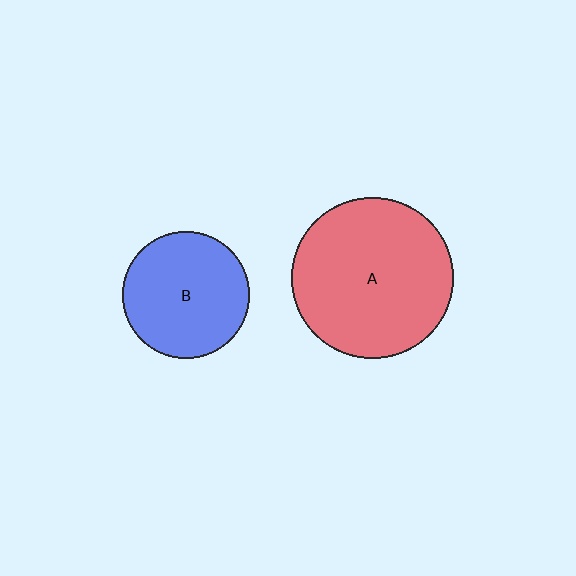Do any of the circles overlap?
No, none of the circles overlap.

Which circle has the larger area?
Circle A (red).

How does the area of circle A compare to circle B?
Approximately 1.6 times.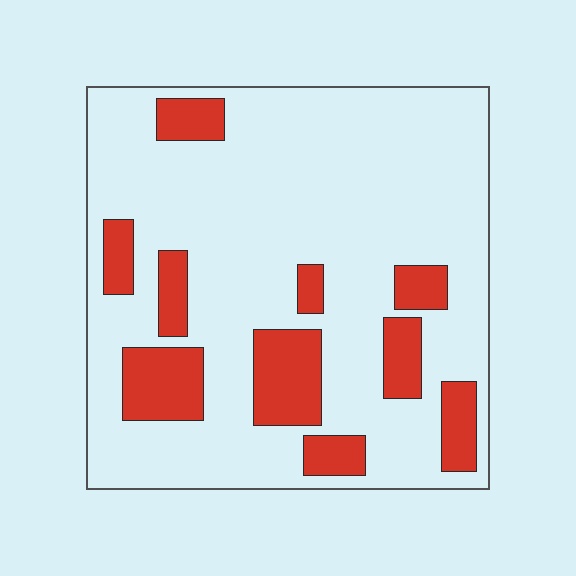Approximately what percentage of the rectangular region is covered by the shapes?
Approximately 20%.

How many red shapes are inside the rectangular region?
10.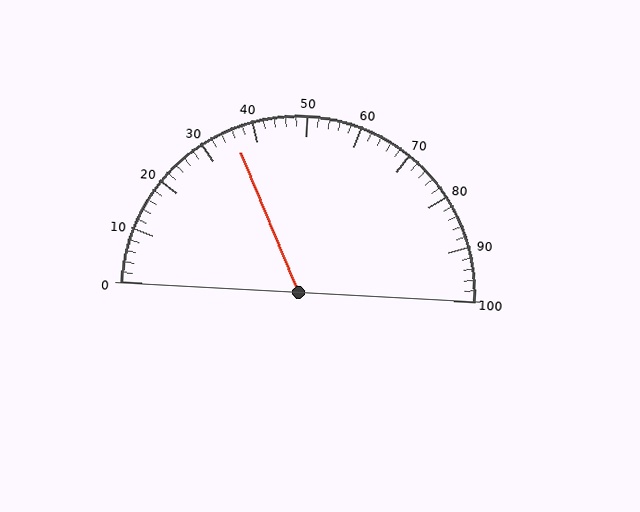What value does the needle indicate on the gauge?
The needle indicates approximately 36.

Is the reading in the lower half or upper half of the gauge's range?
The reading is in the lower half of the range (0 to 100).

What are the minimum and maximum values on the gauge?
The gauge ranges from 0 to 100.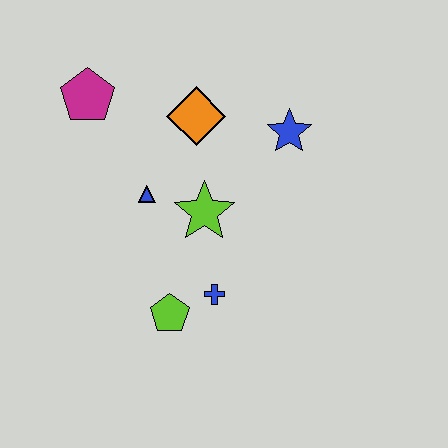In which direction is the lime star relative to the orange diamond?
The lime star is below the orange diamond.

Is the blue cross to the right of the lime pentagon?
Yes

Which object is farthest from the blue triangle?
The blue star is farthest from the blue triangle.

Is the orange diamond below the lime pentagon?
No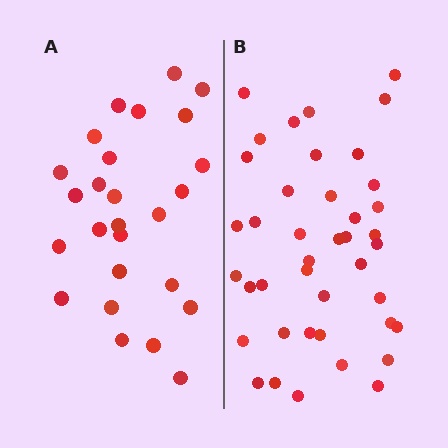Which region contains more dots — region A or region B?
Region B (the right region) has more dots.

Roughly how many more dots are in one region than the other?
Region B has approximately 15 more dots than region A.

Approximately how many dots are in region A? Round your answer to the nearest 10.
About 30 dots. (The exact count is 26, which rounds to 30.)